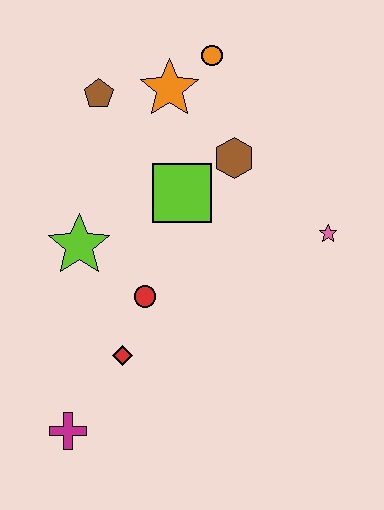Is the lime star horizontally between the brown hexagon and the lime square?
No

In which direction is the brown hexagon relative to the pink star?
The brown hexagon is to the left of the pink star.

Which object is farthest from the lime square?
The magenta cross is farthest from the lime square.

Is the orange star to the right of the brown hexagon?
No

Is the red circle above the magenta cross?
Yes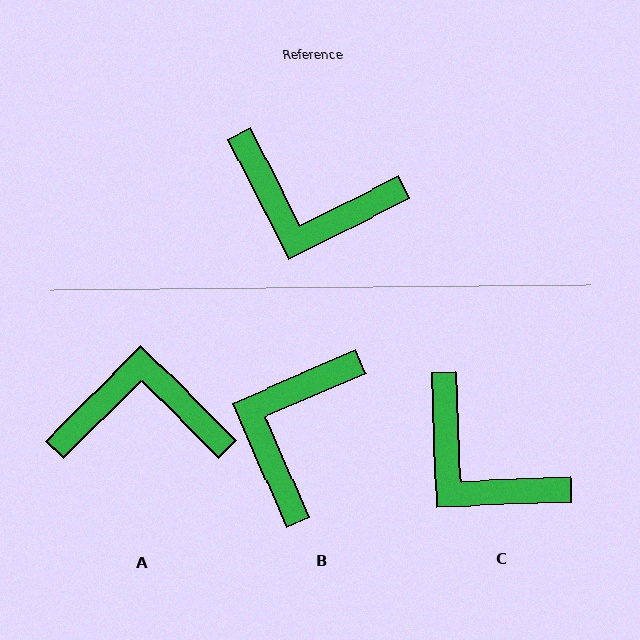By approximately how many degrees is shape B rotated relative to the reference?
Approximately 93 degrees clockwise.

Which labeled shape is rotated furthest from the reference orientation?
A, about 161 degrees away.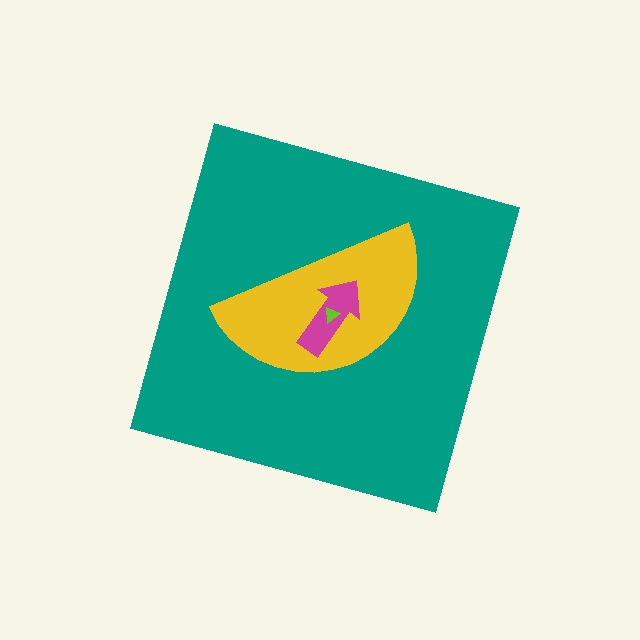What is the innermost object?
The lime triangle.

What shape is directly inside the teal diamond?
The yellow semicircle.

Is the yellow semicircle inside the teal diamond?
Yes.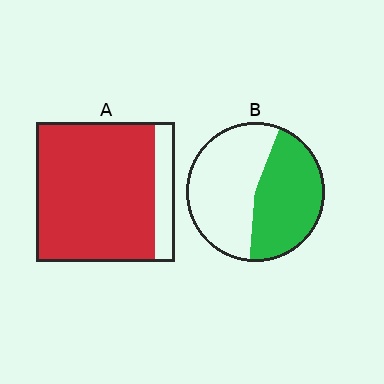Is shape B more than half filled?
No.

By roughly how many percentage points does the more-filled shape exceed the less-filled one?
By roughly 40 percentage points (A over B).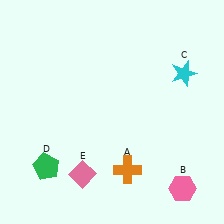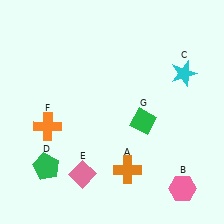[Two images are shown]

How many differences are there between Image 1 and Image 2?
There are 2 differences between the two images.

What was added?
An orange cross (F), a green diamond (G) were added in Image 2.